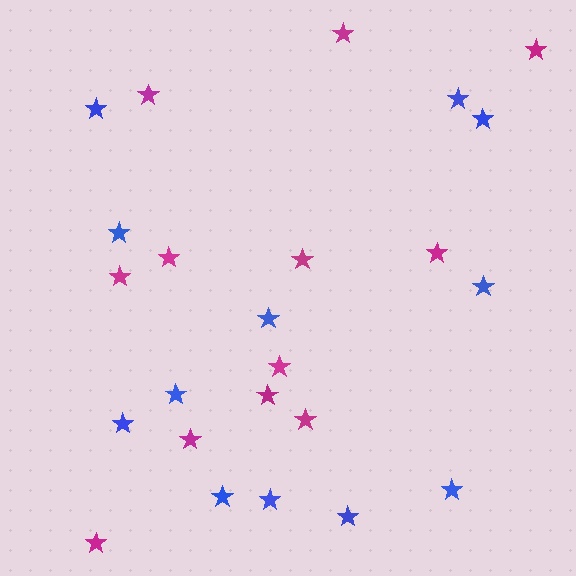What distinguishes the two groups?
There are 2 groups: one group of blue stars (12) and one group of magenta stars (12).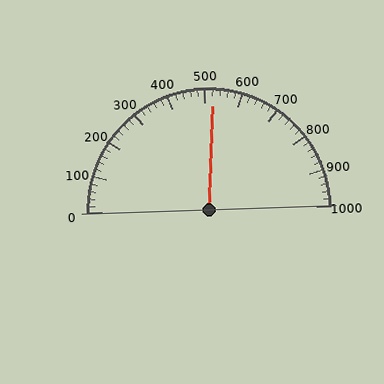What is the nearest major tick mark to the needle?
The nearest major tick mark is 500.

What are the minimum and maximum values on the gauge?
The gauge ranges from 0 to 1000.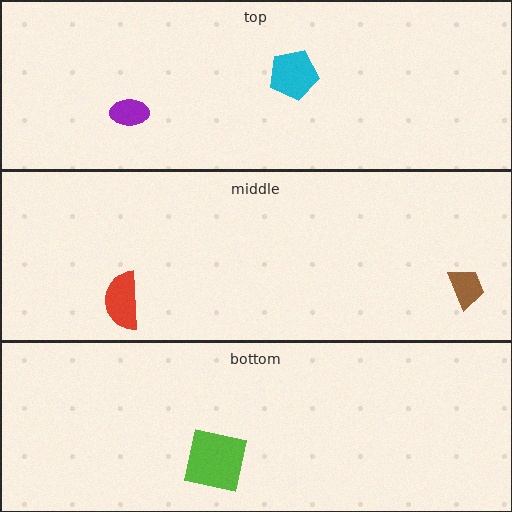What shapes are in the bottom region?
The lime square.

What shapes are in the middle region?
The red semicircle, the brown trapezoid.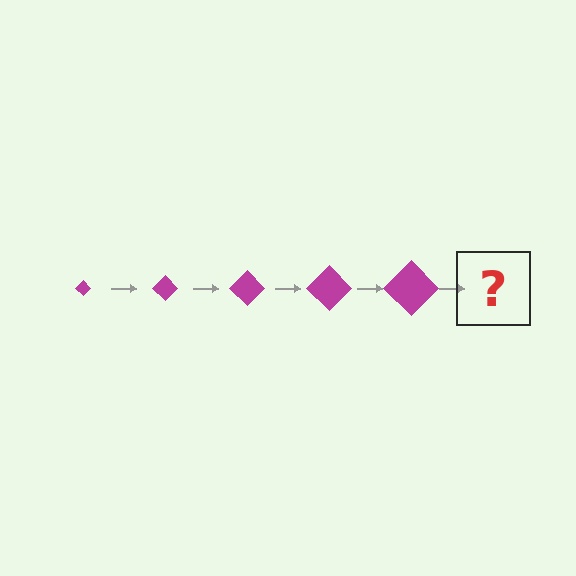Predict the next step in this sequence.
The next step is a magenta diamond, larger than the previous one.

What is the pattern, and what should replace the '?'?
The pattern is that the diamond gets progressively larger each step. The '?' should be a magenta diamond, larger than the previous one.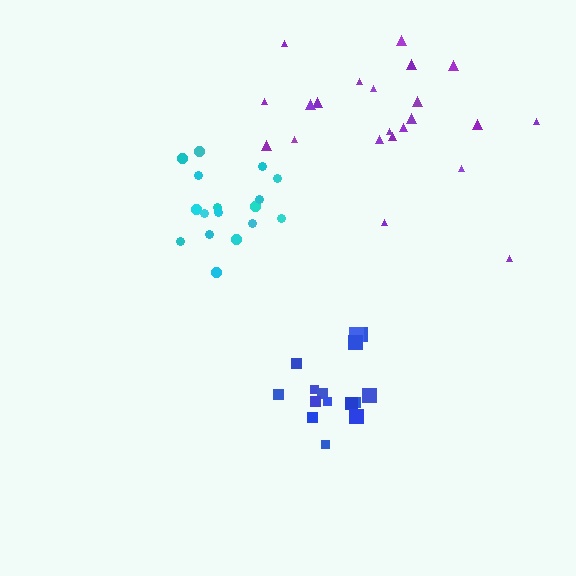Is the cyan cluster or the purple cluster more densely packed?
Cyan.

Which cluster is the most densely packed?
Cyan.